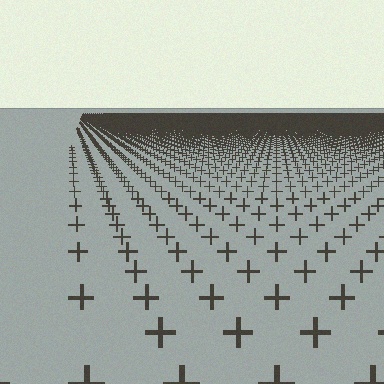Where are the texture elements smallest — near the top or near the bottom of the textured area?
Near the top.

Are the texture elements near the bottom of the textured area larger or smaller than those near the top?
Larger. Near the bottom, elements are closer to the viewer and appear at a bigger on-screen size.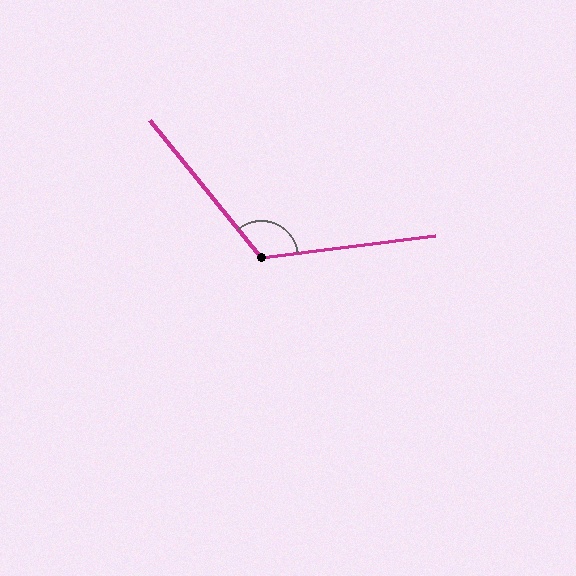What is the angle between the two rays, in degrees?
Approximately 122 degrees.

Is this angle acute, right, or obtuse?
It is obtuse.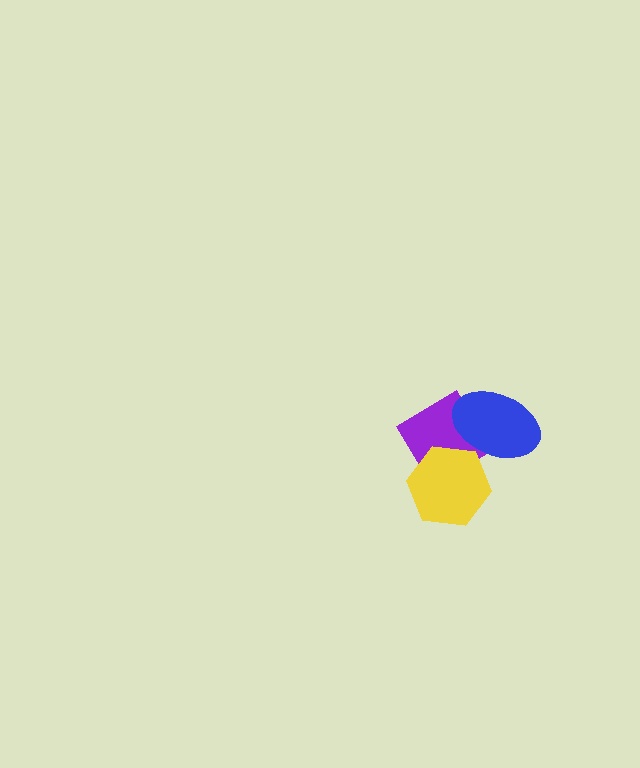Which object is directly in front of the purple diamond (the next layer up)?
The blue ellipse is directly in front of the purple diamond.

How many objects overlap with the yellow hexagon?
2 objects overlap with the yellow hexagon.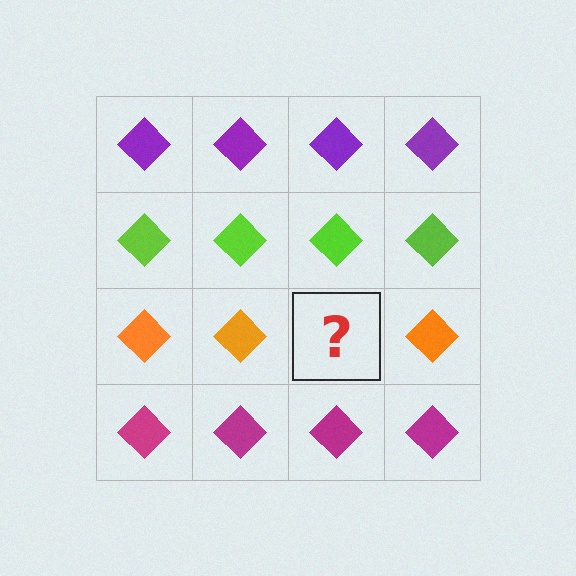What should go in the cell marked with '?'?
The missing cell should contain an orange diamond.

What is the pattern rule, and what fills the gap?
The rule is that each row has a consistent color. The gap should be filled with an orange diamond.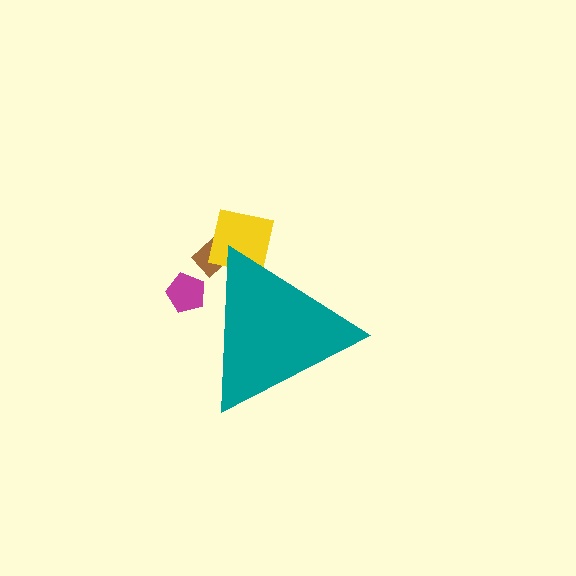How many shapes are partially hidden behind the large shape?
3 shapes are partially hidden.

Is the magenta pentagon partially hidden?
Yes, the magenta pentagon is partially hidden behind the teal triangle.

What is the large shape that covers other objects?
A teal triangle.